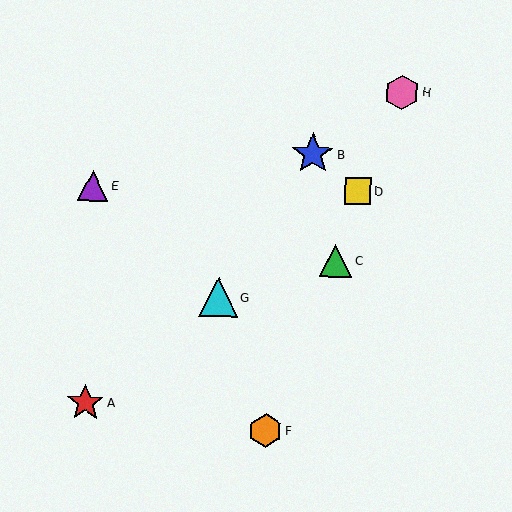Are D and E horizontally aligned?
Yes, both are at y≈191.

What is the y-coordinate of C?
Object C is at y≈261.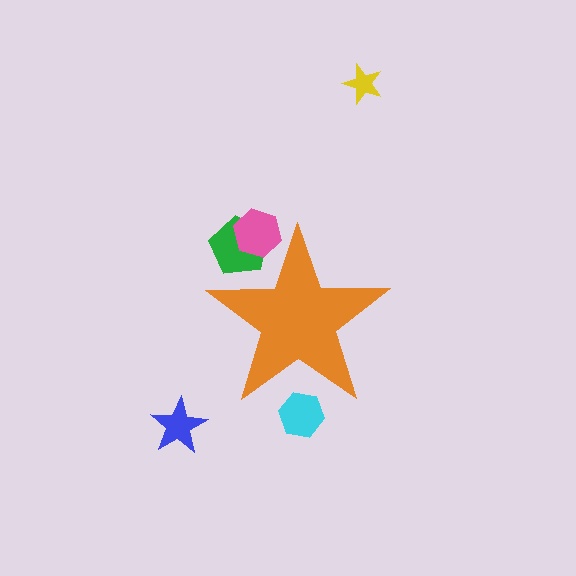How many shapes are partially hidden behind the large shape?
3 shapes are partially hidden.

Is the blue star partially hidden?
No, the blue star is fully visible.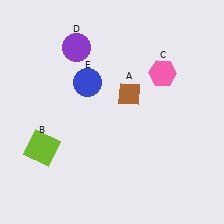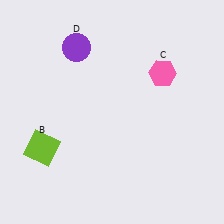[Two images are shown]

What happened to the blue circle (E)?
The blue circle (E) was removed in Image 2. It was in the top-left area of Image 1.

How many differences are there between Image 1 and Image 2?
There are 2 differences between the two images.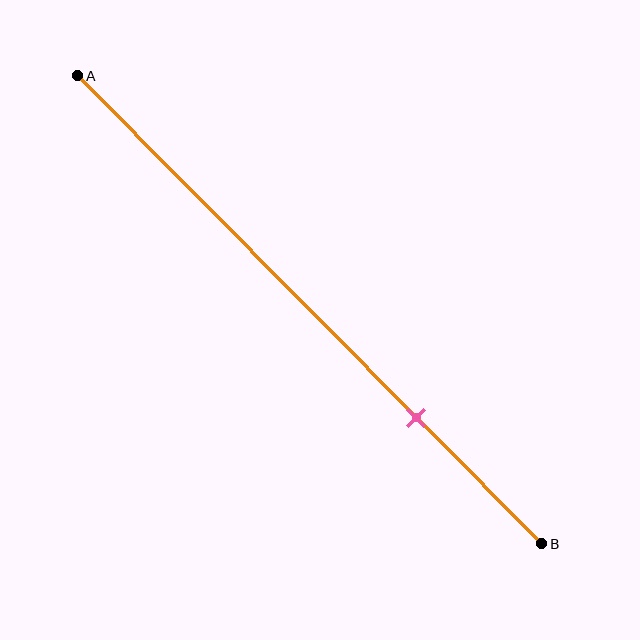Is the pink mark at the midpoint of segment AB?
No, the mark is at about 75% from A, not at the 50% midpoint.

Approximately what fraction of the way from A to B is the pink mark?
The pink mark is approximately 75% of the way from A to B.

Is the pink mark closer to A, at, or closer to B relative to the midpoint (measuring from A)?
The pink mark is closer to point B than the midpoint of segment AB.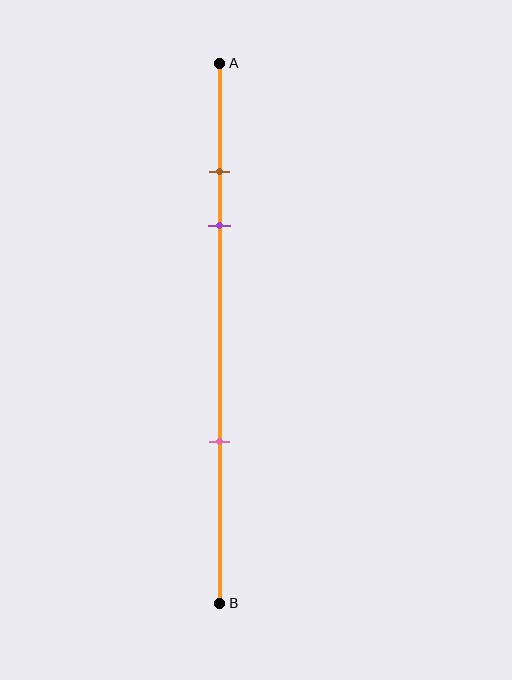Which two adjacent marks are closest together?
The brown and purple marks are the closest adjacent pair.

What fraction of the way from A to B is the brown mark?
The brown mark is approximately 20% (0.2) of the way from A to B.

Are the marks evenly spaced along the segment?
No, the marks are not evenly spaced.